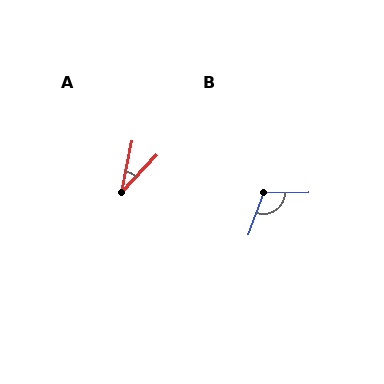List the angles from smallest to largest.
A (32°), B (110°).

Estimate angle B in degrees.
Approximately 110 degrees.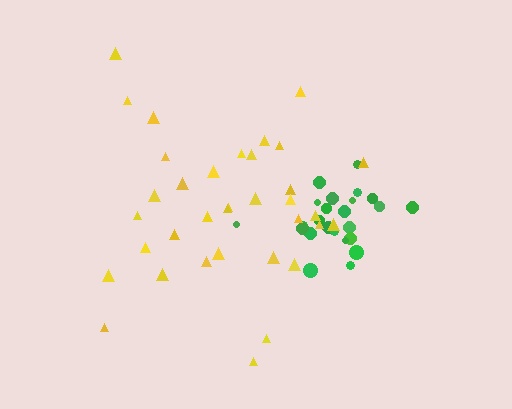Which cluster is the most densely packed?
Green.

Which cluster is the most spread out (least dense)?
Yellow.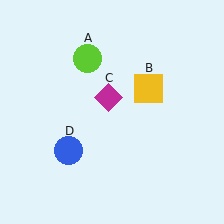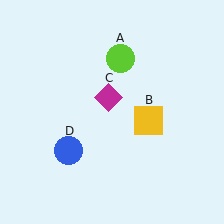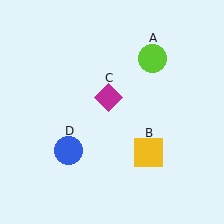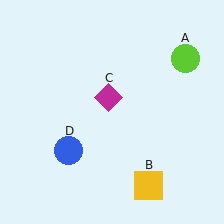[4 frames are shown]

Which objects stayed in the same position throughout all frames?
Magenta diamond (object C) and blue circle (object D) remained stationary.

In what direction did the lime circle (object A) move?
The lime circle (object A) moved right.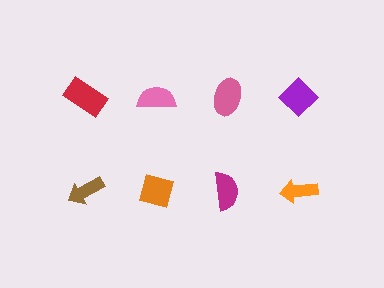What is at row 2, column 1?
A brown arrow.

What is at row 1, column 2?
A pink semicircle.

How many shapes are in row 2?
4 shapes.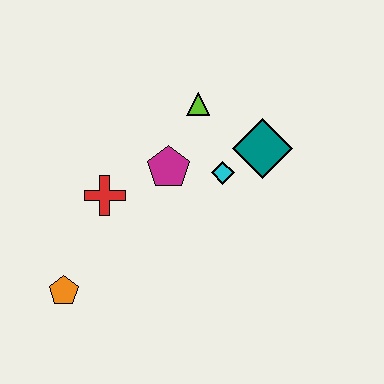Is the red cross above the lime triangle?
No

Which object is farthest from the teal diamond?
The orange pentagon is farthest from the teal diamond.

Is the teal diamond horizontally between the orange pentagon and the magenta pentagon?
No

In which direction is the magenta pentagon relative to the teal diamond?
The magenta pentagon is to the left of the teal diamond.